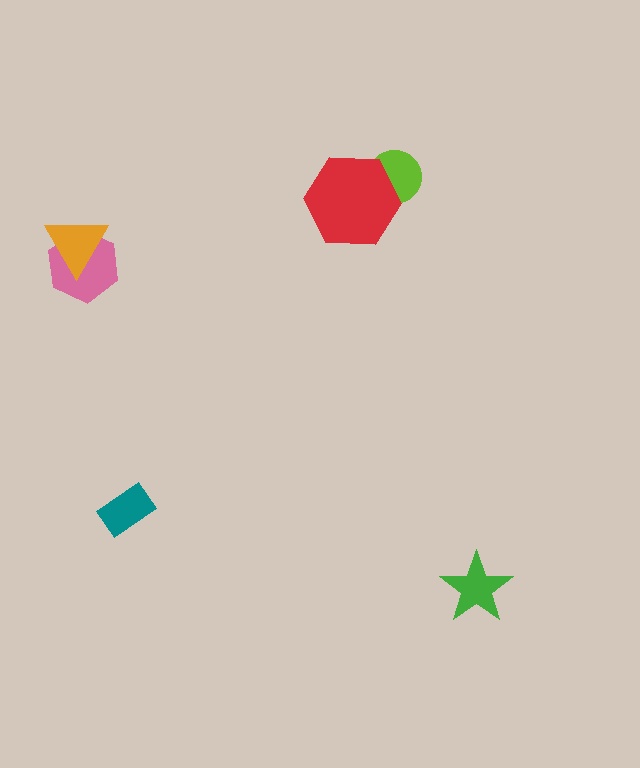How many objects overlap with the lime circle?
1 object overlaps with the lime circle.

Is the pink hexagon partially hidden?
Yes, it is partially covered by another shape.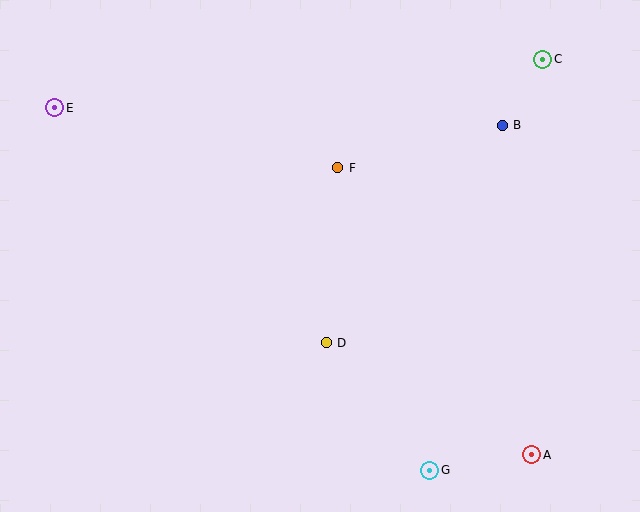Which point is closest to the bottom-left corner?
Point D is closest to the bottom-left corner.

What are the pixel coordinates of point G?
Point G is at (430, 470).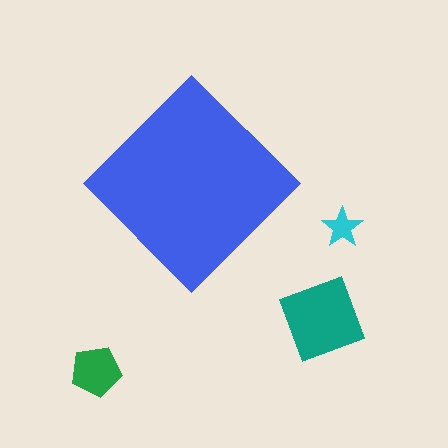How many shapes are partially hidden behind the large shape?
0 shapes are partially hidden.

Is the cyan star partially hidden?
No, the cyan star is fully visible.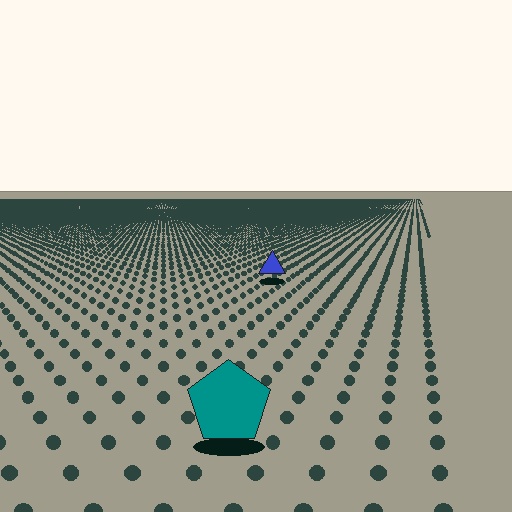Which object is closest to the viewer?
The teal pentagon is closest. The texture marks near it are larger and more spread out.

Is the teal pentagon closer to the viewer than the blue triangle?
Yes. The teal pentagon is closer — you can tell from the texture gradient: the ground texture is coarser near it.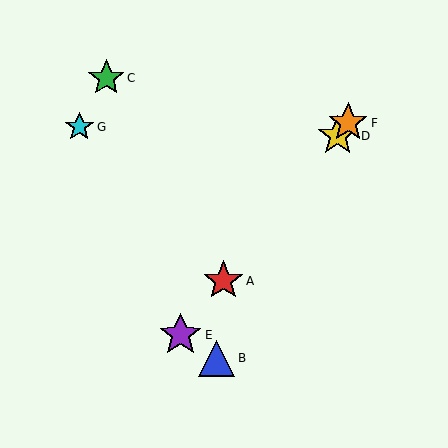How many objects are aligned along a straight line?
4 objects (A, D, E, F) are aligned along a straight line.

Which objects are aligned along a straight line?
Objects A, D, E, F are aligned along a straight line.